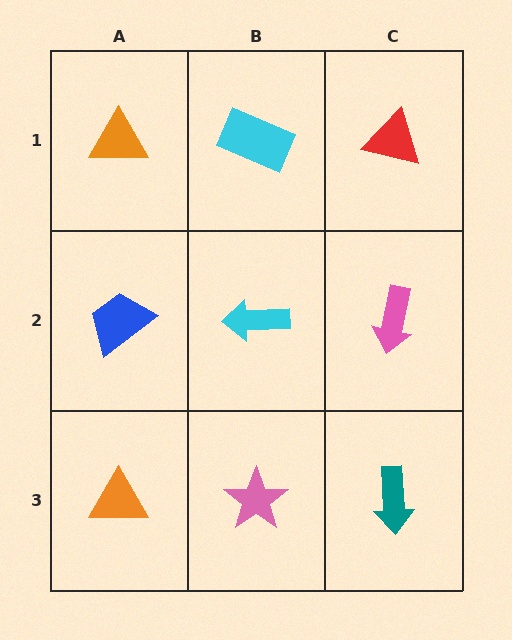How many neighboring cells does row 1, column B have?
3.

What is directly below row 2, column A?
An orange triangle.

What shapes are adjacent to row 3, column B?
A cyan arrow (row 2, column B), an orange triangle (row 3, column A), a teal arrow (row 3, column C).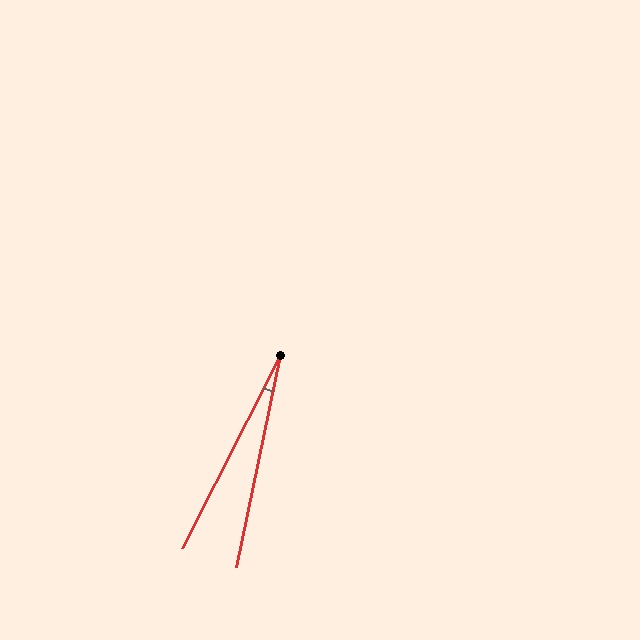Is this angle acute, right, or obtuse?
It is acute.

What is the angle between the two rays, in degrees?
Approximately 15 degrees.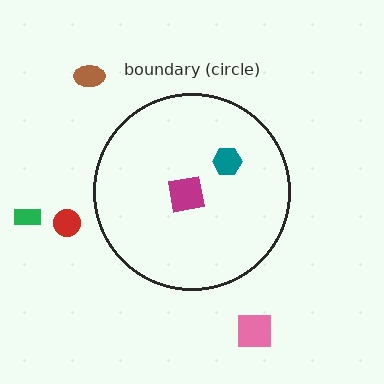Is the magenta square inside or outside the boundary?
Inside.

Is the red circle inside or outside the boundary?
Outside.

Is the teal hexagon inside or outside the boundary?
Inside.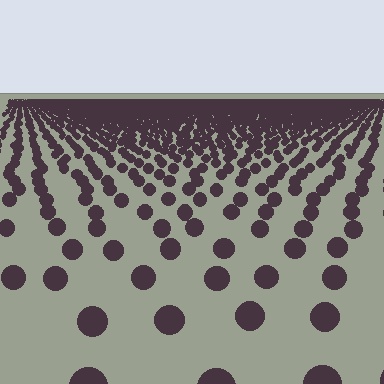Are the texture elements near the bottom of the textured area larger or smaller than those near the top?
Larger. Near the bottom, elements are closer to the viewer and appear at a bigger on-screen size.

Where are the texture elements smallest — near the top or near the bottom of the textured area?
Near the top.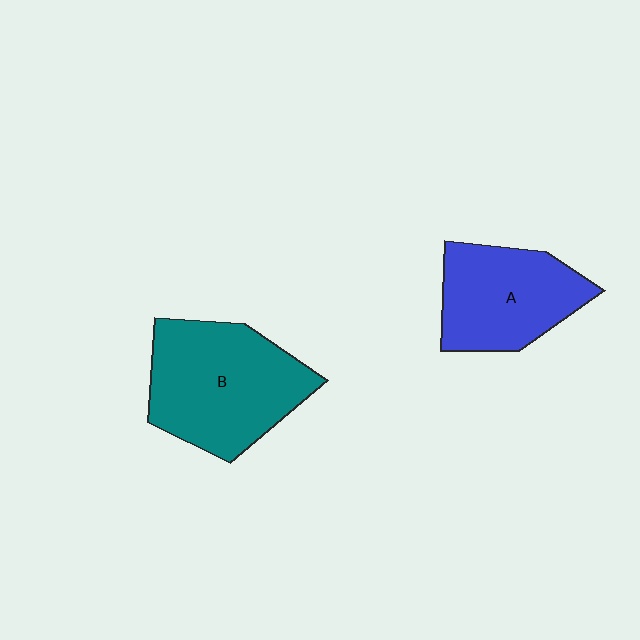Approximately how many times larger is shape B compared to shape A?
Approximately 1.3 times.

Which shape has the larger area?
Shape B (teal).